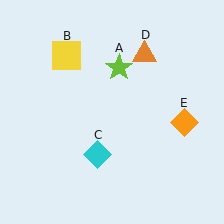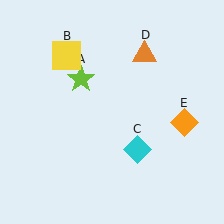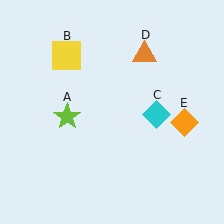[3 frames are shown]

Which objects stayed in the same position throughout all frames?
Yellow square (object B) and orange triangle (object D) and orange diamond (object E) remained stationary.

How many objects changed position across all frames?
2 objects changed position: lime star (object A), cyan diamond (object C).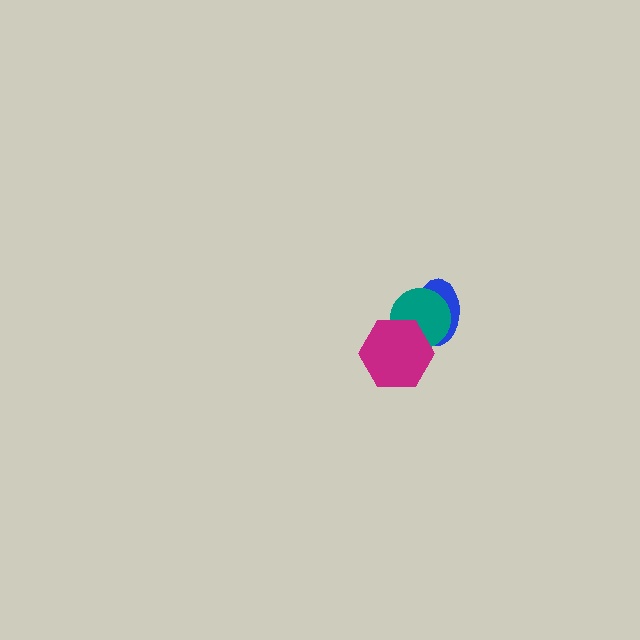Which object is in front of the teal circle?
The magenta hexagon is in front of the teal circle.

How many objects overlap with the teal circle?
2 objects overlap with the teal circle.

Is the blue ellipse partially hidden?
Yes, it is partially covered by another shape.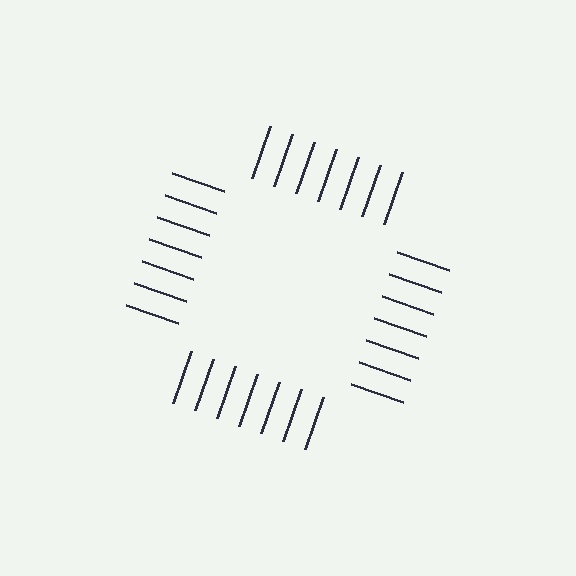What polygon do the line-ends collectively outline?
An illusory square — the line segments terminate on its edges but no continuous stroke is drawn.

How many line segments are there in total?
28 — 7 along each of the 4 edges.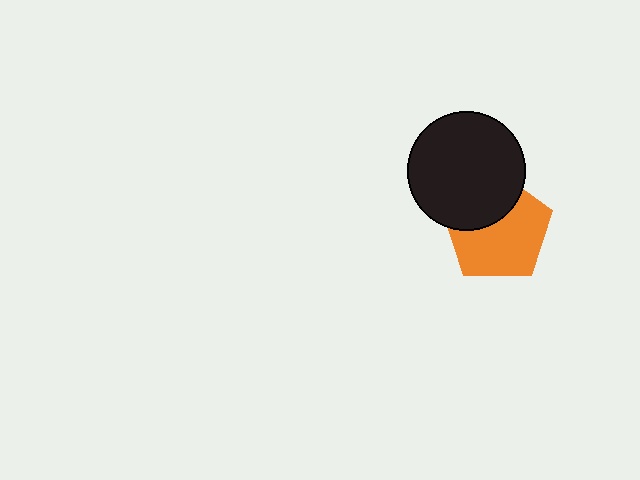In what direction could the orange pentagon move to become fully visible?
The orange pentagon could move down. That would shift it out from behind the black circle entirely.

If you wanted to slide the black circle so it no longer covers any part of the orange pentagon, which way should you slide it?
Slide it up — that is the most direct way to separate the two shapes.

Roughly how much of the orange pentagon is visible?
About half of it is visible (roughly 65%).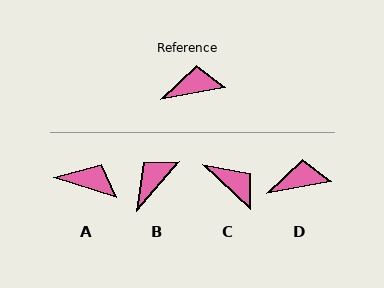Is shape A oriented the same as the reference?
No, it is off by about 28 degrees.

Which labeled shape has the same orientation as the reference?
D.